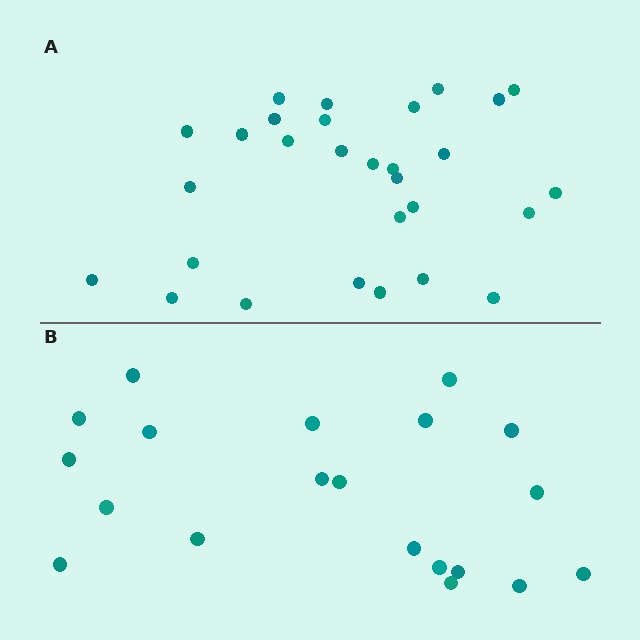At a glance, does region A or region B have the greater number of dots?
Region A (the top region) has more dots.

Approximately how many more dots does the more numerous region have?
Region A has roughly 8 or so more dots than region B.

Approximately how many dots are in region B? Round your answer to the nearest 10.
About 20 dots.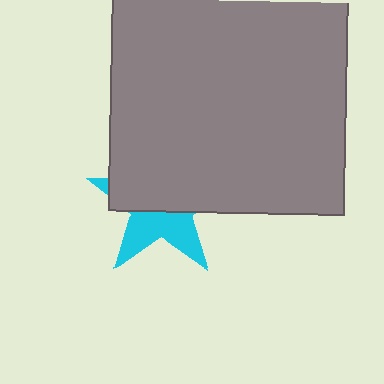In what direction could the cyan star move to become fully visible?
The cyan star could move down. That would shift it out from behind the gray rectangle entirely.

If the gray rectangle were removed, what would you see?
You would see the complete cyan star.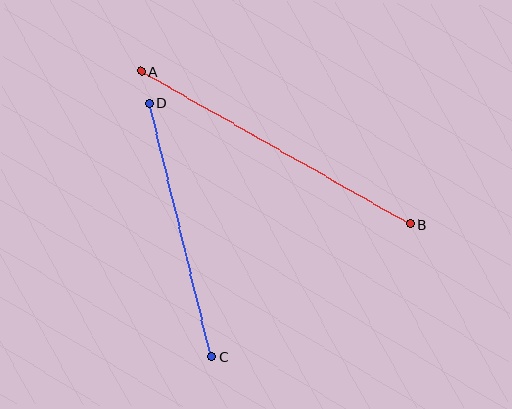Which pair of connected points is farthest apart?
Points A and B are farthest apart.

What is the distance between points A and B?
The distance is approximately 309 pixels.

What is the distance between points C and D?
The distance is approximately 261 pixels.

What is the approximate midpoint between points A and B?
The midpoint is at approximately (276, 148) pixels.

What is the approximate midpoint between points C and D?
The midpoint is at approximately (180, 230) pixels.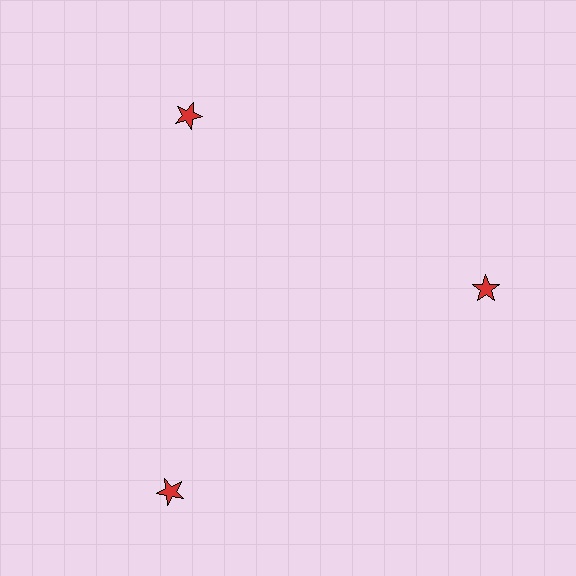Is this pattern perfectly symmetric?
No. The 3 red stars are arranged in a ring, but one element near the 7 o'clock position is pushed outward from the center, breaking the 3-fold rotational symmetry.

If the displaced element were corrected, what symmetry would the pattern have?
It would have 3-fold rotational symmetry — the pattern would map onto itself every 120 degrees.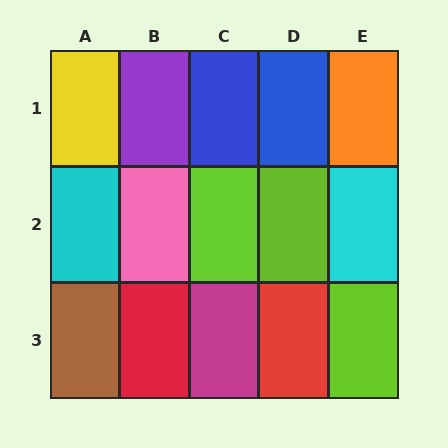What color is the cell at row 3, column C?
Magenta.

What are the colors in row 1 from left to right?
Yellow, purple, blue, blue, orange.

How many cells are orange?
1 cell is orange.